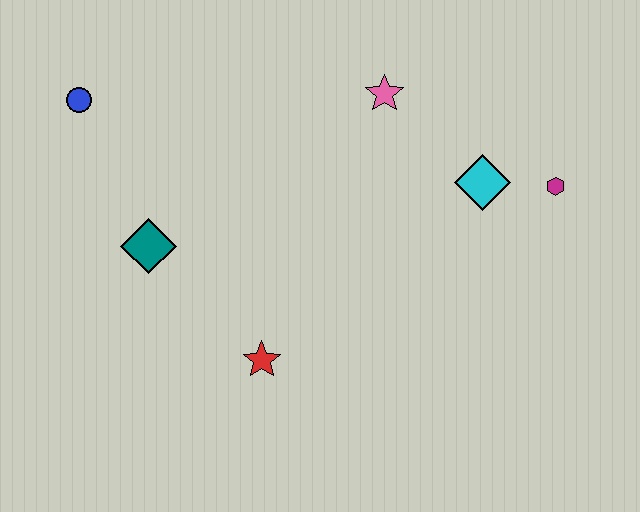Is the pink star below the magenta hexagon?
No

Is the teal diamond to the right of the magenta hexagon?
No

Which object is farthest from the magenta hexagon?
The blue circle is farthest from the magenta hexagon.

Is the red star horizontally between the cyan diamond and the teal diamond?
Yes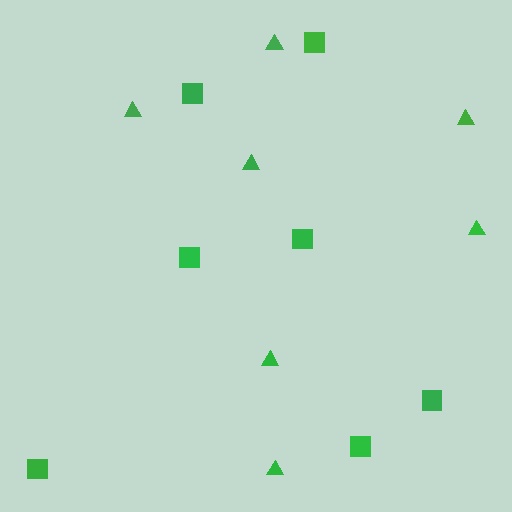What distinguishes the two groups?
There are 2 groups: one group of squares (7) and one group of triangles (7).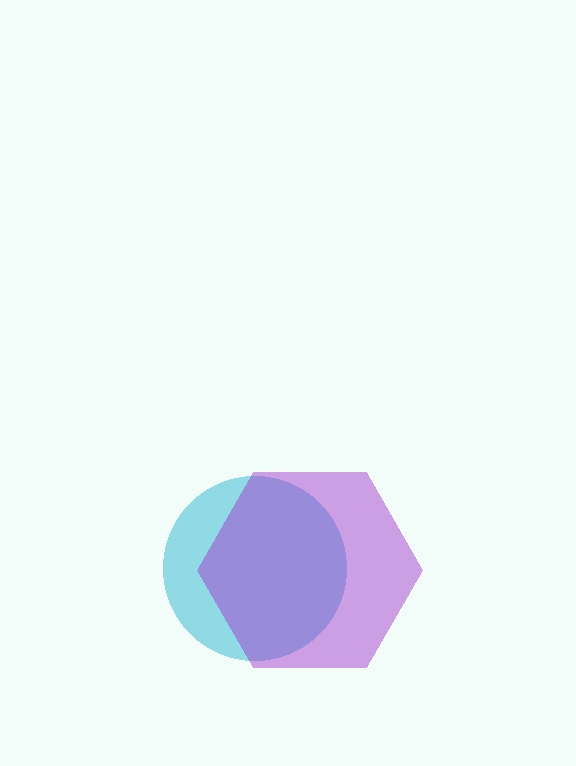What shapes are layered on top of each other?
The layered shapes are: a cyan circle, a purple hexagon.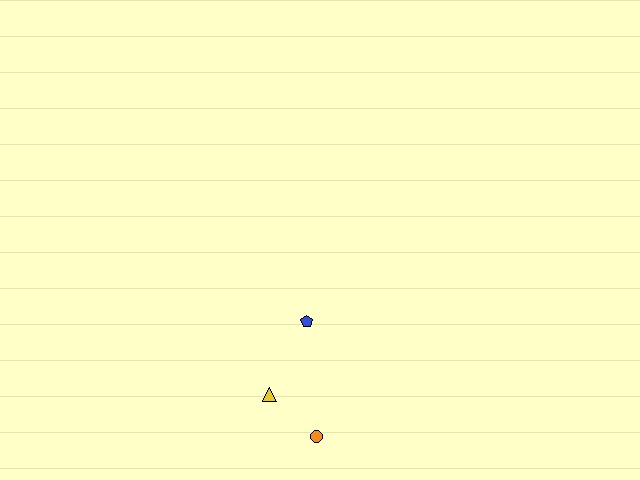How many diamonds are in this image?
There are no diamonds.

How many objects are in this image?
There are 3 objects.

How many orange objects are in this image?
There is 1 orange object.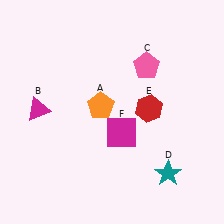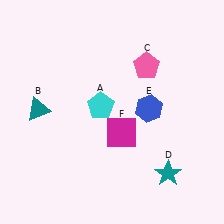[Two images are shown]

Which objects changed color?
A changed from orange to cyan. B changed from magenta to teal. E changed from red to blue.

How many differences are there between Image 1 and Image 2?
There are 3 differences between the two images.